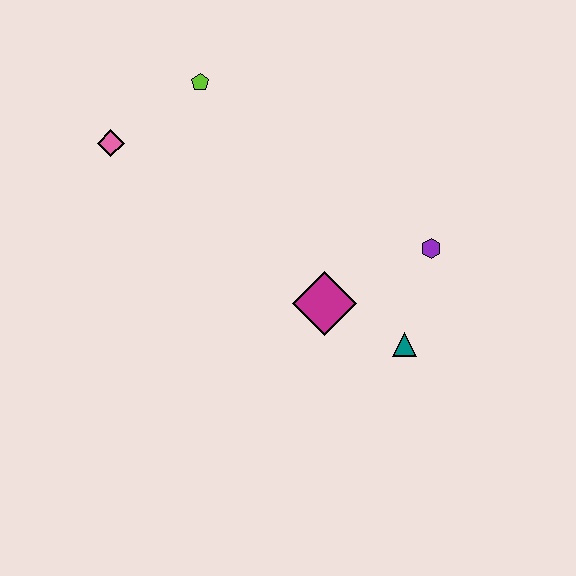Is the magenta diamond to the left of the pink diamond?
No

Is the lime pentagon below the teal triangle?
No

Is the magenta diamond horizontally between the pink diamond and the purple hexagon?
Yes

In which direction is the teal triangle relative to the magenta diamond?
The teal triangle is to the right of the magenta diamond.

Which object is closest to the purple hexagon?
The teal triangle is closest to the purple hexagon.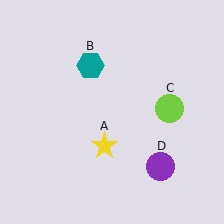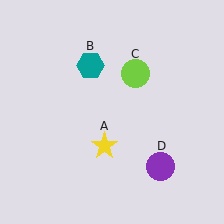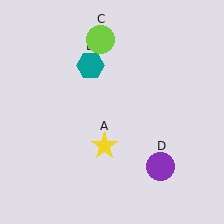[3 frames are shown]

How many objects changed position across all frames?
1 object changed position: lime circle (object C).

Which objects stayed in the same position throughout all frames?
Yellow star (object A) and teal hexagon (object B) and purple circle (object D) remained stationary.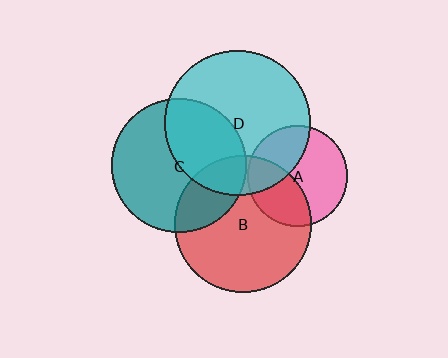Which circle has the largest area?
Circle D (cyan).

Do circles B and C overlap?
Yes.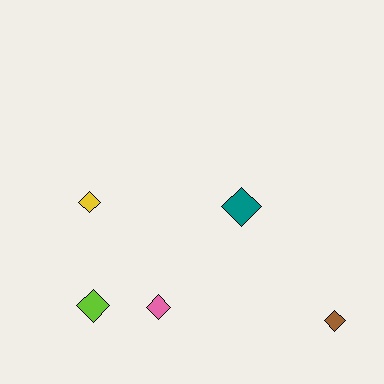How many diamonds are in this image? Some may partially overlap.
There are 5 diamonds.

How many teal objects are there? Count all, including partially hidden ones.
There is 1 teal object.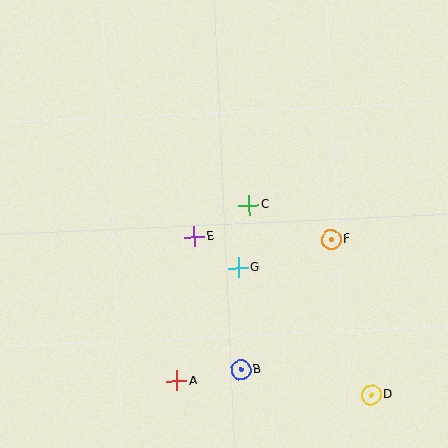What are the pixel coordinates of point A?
Point A is at (177, 381).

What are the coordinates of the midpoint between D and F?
The midpoint between D and F is at (351, 317).